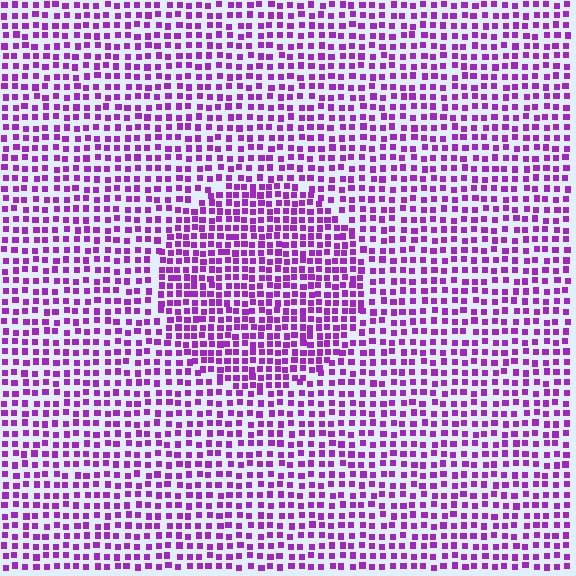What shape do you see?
I see a circle.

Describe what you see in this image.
The image contains small purple elements arranged at two different densities. A circle-shaped region is visible where the elements are more densely packed than the surrounding area.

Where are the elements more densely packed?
The elements are more densely packed inside the circle boundary.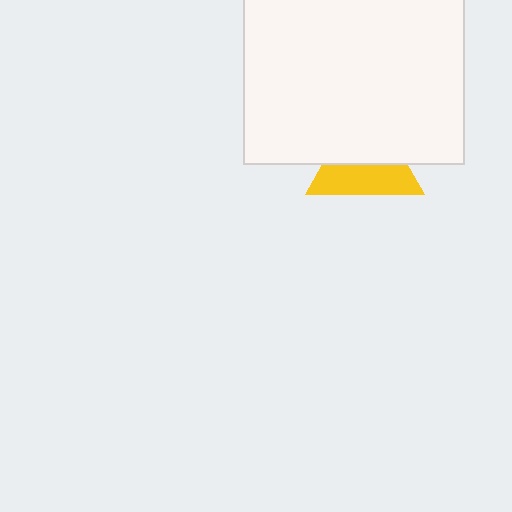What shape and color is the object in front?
The object in front is a white square.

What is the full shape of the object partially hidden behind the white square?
The partially hidden object is a yellow triangle.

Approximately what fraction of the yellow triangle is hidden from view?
Roughly 51% of the yellow triangle is hidden behind the white square.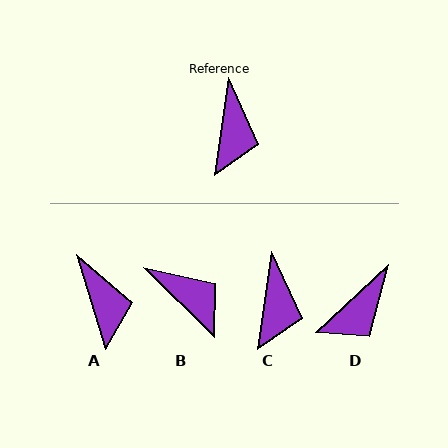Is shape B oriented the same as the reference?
No, it is off by about 53 degrees.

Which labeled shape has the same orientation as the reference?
C.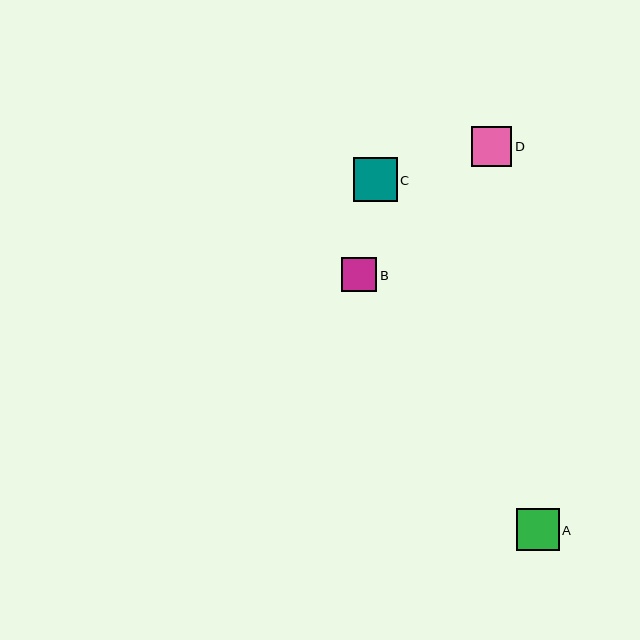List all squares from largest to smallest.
From largest to smallest: C, A, D, B.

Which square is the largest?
Square C is the largest with a size of approximately 44 pixels.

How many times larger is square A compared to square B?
Square A is approximately 1.2 times the size of square B.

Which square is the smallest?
Square B is the smallest with a size of approximately 35 pixels.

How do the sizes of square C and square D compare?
Square C and square D are approximately the same size.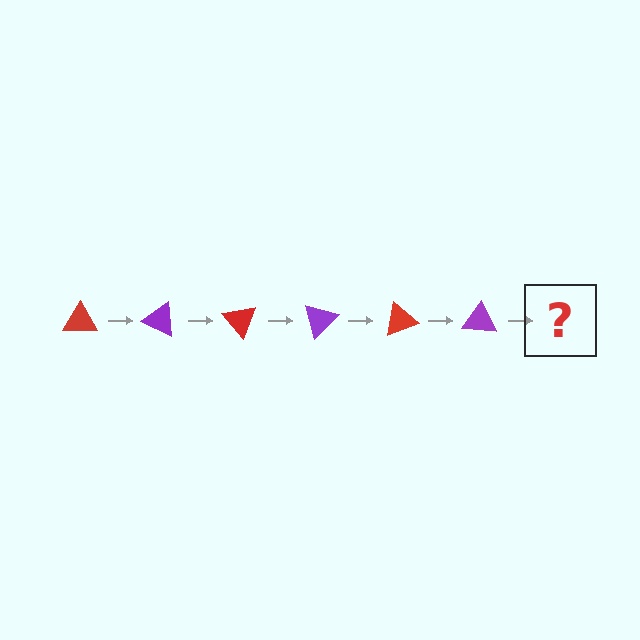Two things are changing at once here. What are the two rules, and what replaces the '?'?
The two rules are that it rotates 25 degrees each step and the color cycles through red and purple. The '?' should be a red triangle, rotated 150 degrees from the start.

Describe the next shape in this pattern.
It should be a red triangle, rotated 150 degrees from the start.